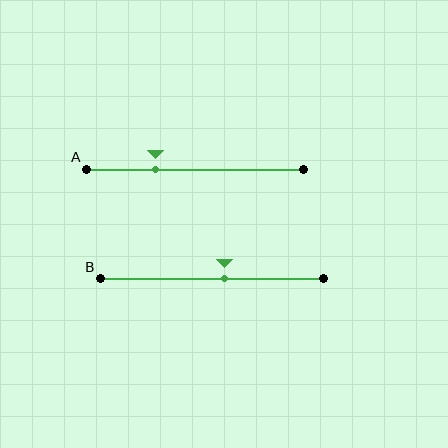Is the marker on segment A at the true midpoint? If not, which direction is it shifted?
No, the marker on segment A is shifted to the left by about 18% of the segment length.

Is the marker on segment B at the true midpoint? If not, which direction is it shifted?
No, the marker on segment B is shifted to the right by about 6% of the segment length.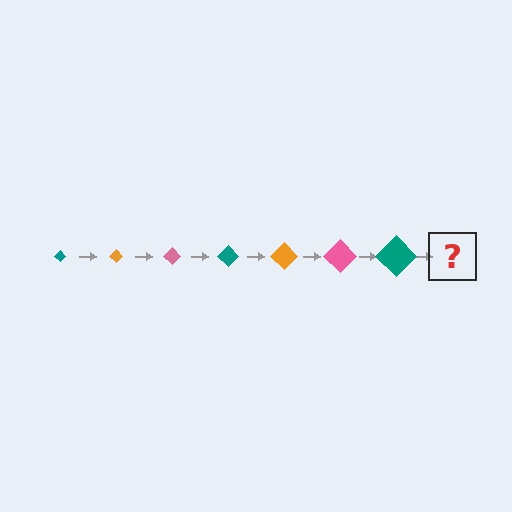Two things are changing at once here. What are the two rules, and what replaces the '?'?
The two rules are that the diamond grows larger each step and the color cycles through teal, orange, and pink. The '?' should be an orange diamond, larger than the previous one.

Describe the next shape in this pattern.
It should be an orange diamond, larger than the previous one.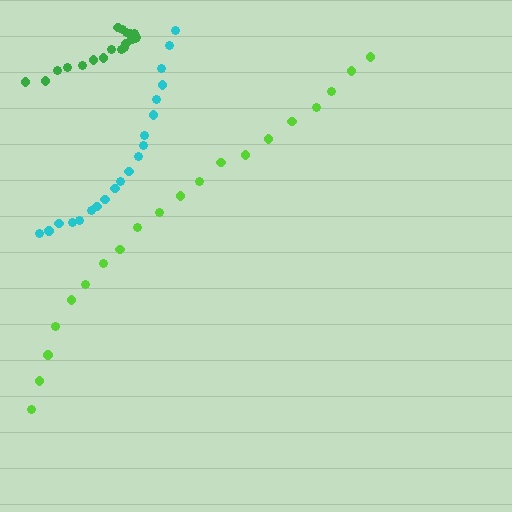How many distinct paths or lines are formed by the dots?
There are 3 distinct paths.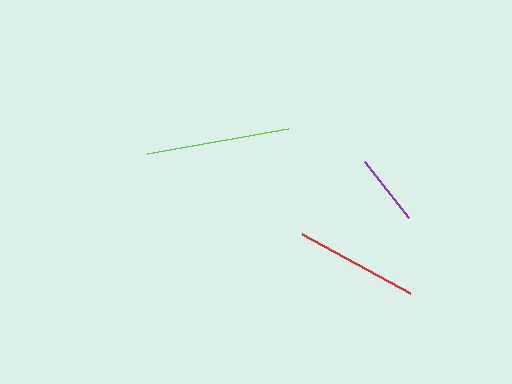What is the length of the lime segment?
The lime segment is approximately 143 pixels long.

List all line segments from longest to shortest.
From longest to shortest: lime, red, purple.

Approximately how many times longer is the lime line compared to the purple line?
The lime line is approximately 2.0 times the length of the purple line.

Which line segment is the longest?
The lime line is the longest at approximately 143 pixels.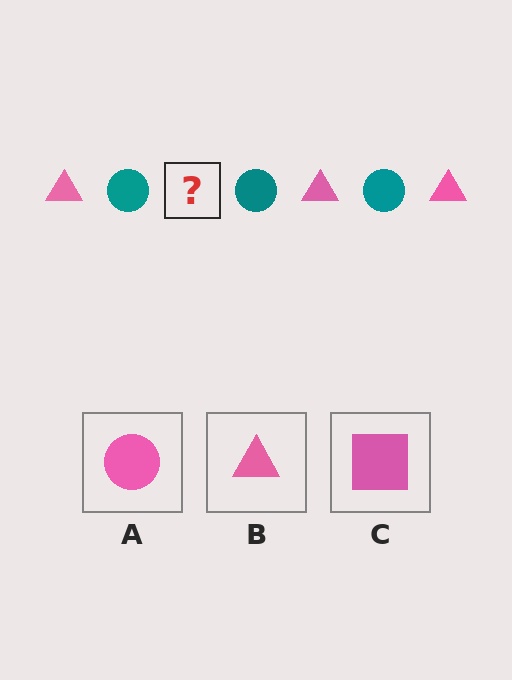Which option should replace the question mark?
Option B.